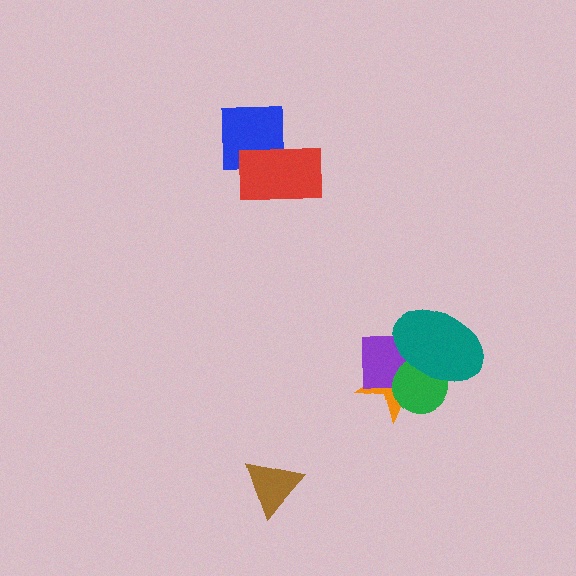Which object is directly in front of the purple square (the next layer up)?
The green circle is directly in front of the purple square.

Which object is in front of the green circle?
The teal ellipse is in front of the green circle.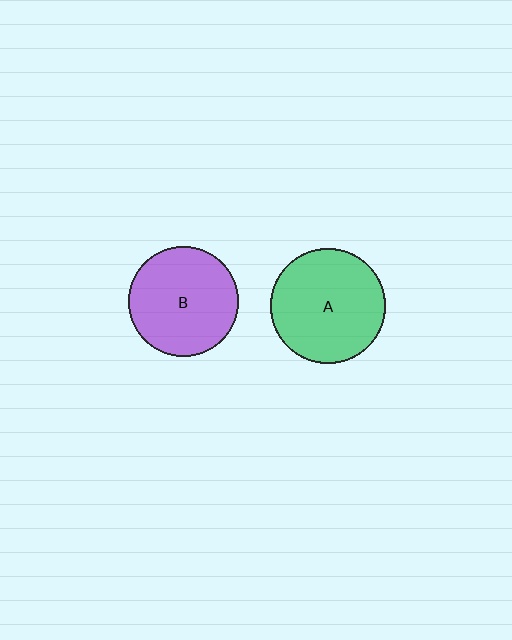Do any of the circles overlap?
No, none of the circles overlap.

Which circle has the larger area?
Circle A (green).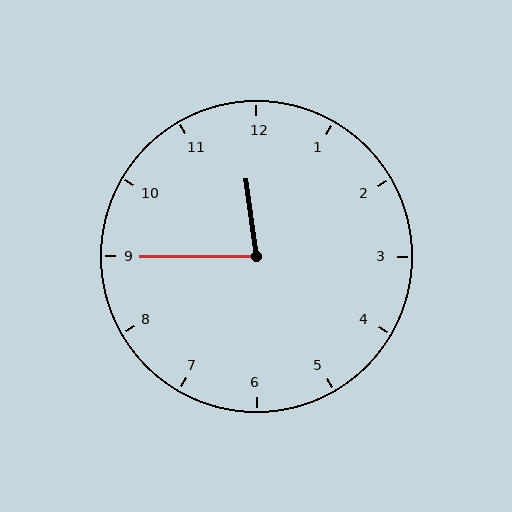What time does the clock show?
11:45.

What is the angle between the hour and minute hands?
Approximately 82 degrees.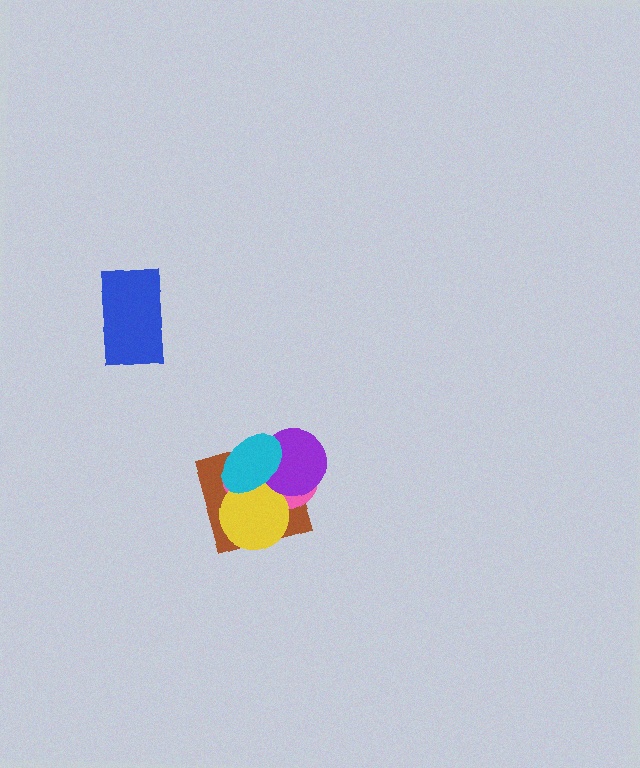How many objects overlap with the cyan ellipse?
4 objects overlap with the cyan ellipse.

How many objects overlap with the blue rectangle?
0 objects overlap with the blue rectangle.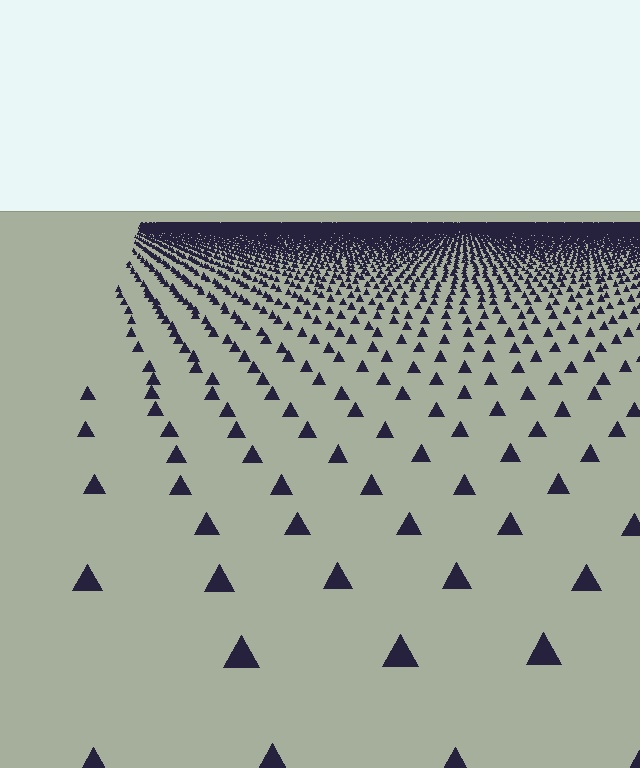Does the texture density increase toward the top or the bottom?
Density increases toward the top.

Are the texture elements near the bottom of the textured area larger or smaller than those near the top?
Larger. Near the bottom, elements are closer to the viewer and appear at a bigger on-screen size.